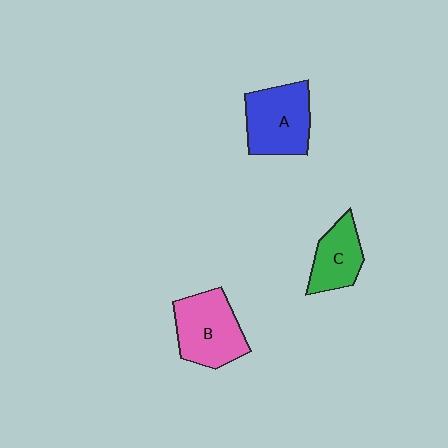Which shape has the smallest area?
Shape C (green).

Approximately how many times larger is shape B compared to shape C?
Approximately 1.4 times.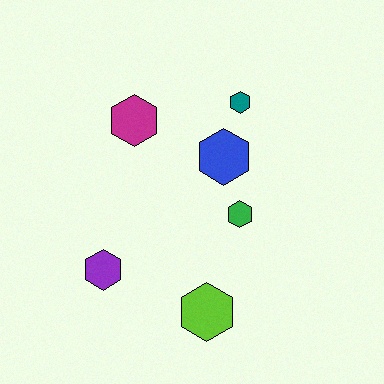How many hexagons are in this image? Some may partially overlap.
There are 6 hexagons.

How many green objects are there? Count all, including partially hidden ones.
There is 1 green object.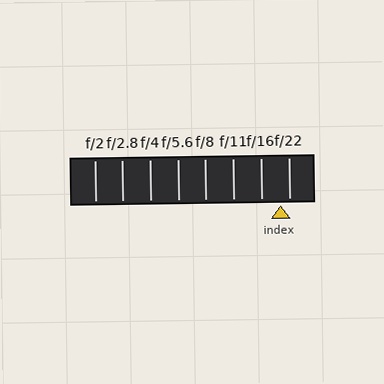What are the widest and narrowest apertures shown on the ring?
The widest aperture shown is f/2 and the narrowest is f/22.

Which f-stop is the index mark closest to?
The index mark is closest to f/22.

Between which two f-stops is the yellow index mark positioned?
The index mark is between f/16 and f/22.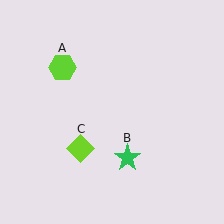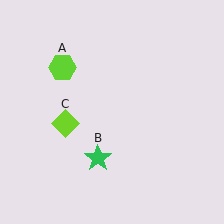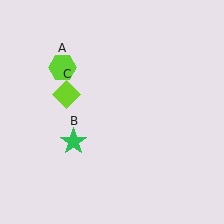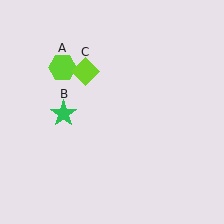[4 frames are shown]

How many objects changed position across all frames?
2 objects changed position: green star (object B), lime diamond (object C).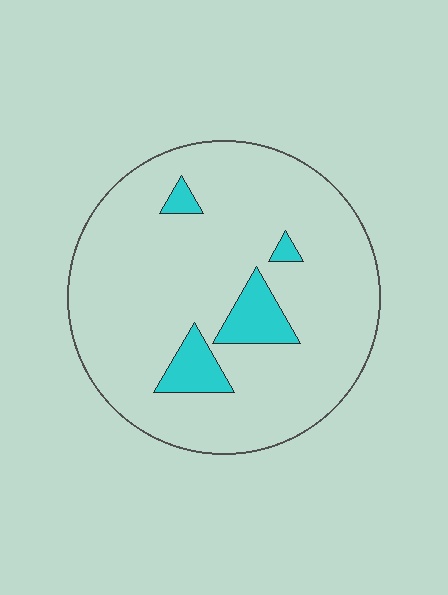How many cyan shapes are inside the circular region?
4.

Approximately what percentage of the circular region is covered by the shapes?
Approximately 10%.